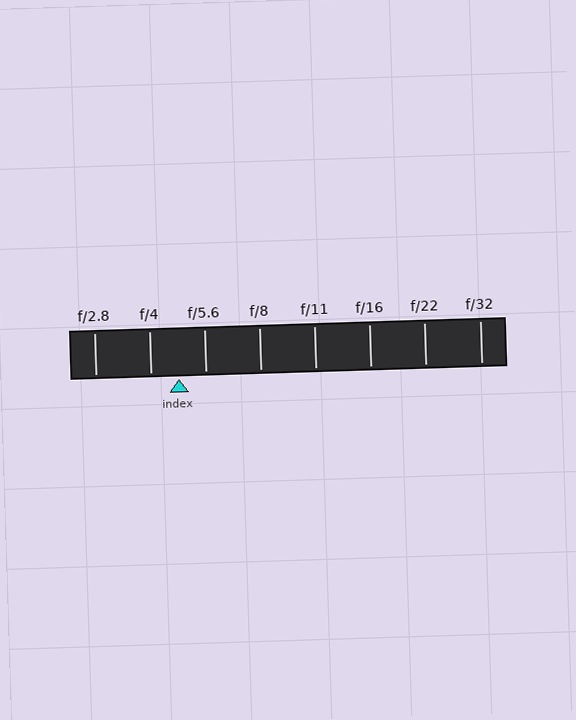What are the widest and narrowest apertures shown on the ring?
The widest aperture shown is f/2.8 and the narrowest is f/32.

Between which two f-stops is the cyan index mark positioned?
The index mark is between f/4 and f/5.6.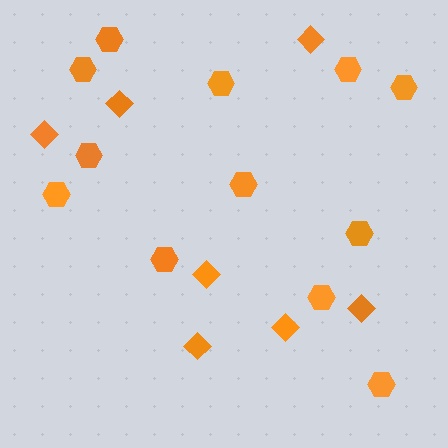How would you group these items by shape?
There are 2 groups: one group of hexagons (12) and one group of diamonds (7).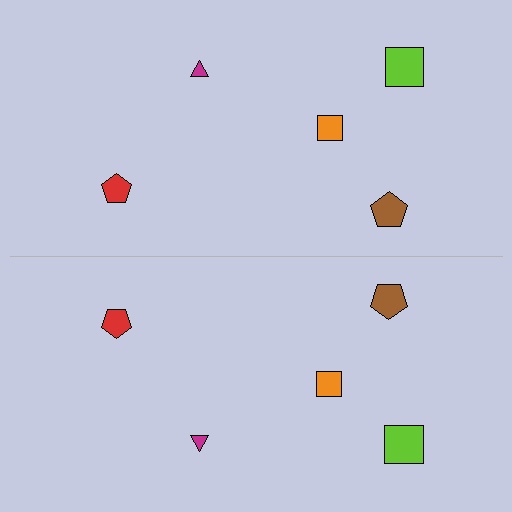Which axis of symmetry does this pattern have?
The pattern has a horizontal axis of symmetry running through the center of the image.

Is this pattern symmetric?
Yes, this pattern has bilateral (reflection) symmetry.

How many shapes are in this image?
There are 10 shapes in this image.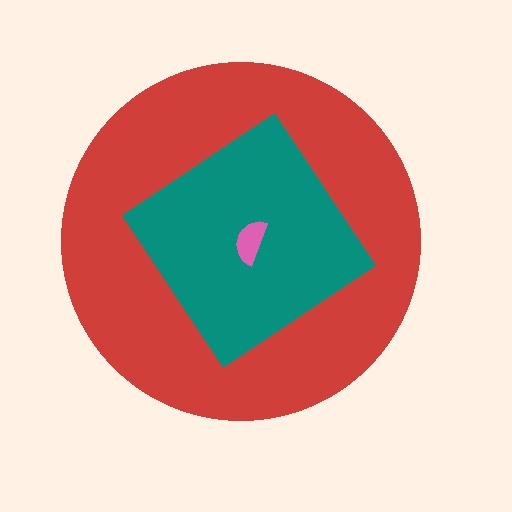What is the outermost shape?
The red circle.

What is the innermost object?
The pink semicircle.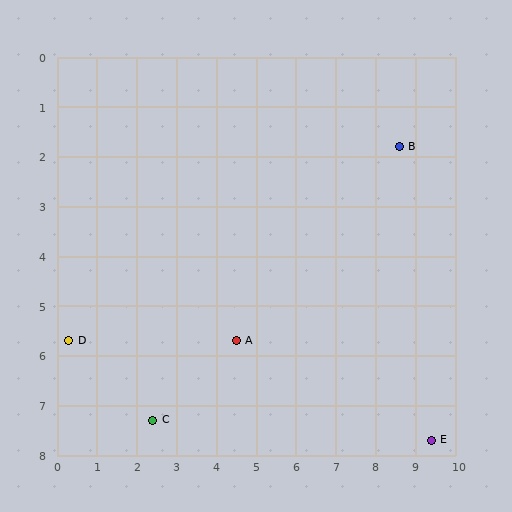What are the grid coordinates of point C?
Point C is at approximately (2.4, 7.3).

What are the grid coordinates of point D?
Point D is at approximately (0.3, 5.7).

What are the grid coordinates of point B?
Point B is at approximately (8.6, 1.8).